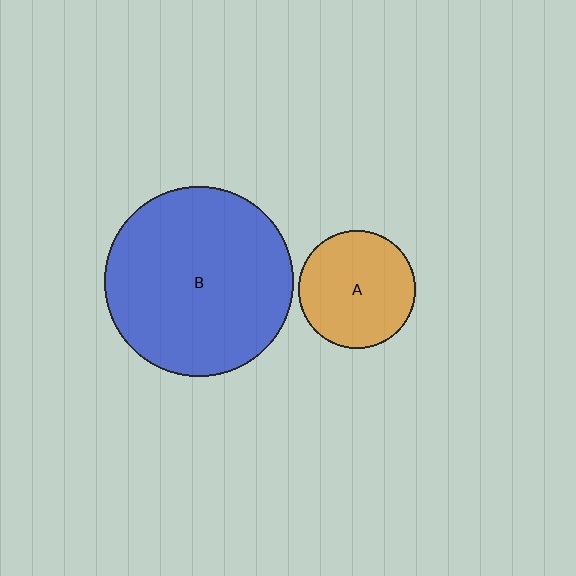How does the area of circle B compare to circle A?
Approximately 2.6 times.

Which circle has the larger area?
Circle B (blue).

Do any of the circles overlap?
No, none of the circles overlap.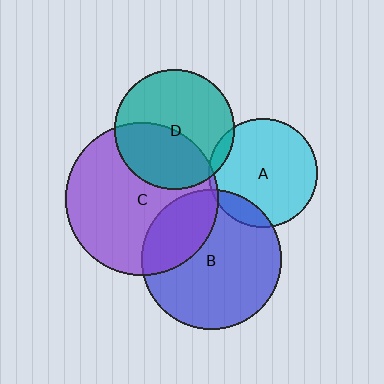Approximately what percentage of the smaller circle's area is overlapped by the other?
Approximately 30%.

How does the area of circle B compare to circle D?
Approximately 1.4 times.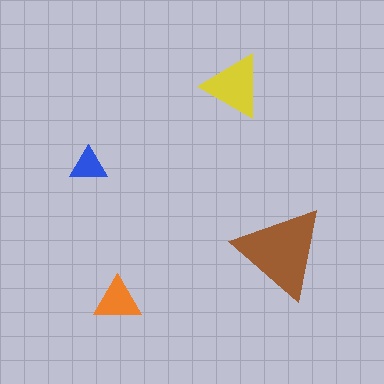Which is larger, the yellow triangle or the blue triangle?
The yellow one.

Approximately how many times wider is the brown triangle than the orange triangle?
About 2 times wider.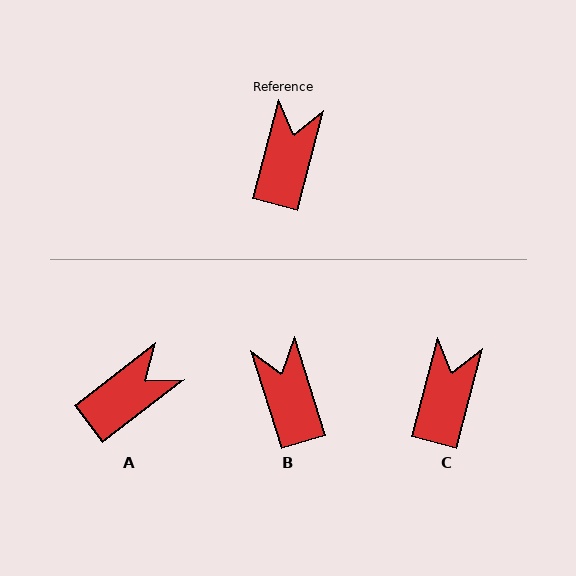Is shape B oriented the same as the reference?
No, it is off by about 32 degrees.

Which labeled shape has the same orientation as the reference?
C.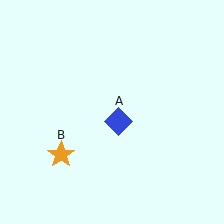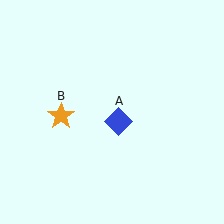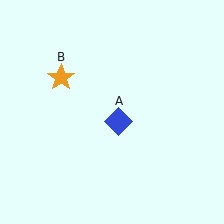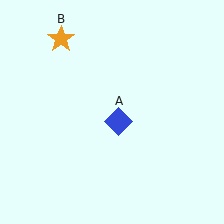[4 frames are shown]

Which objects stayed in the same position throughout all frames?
Blue diamond (object A) remained stationary.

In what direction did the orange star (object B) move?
The orange star (object B) moved up.